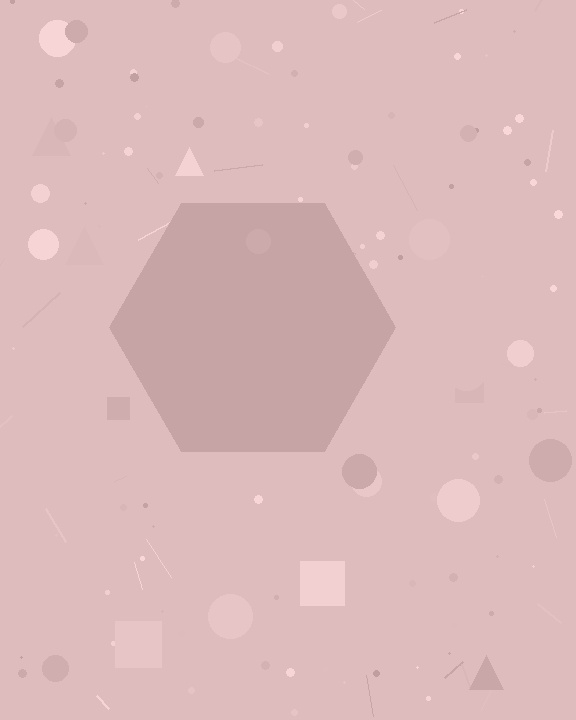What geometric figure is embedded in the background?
A hexagon is embedded in the background.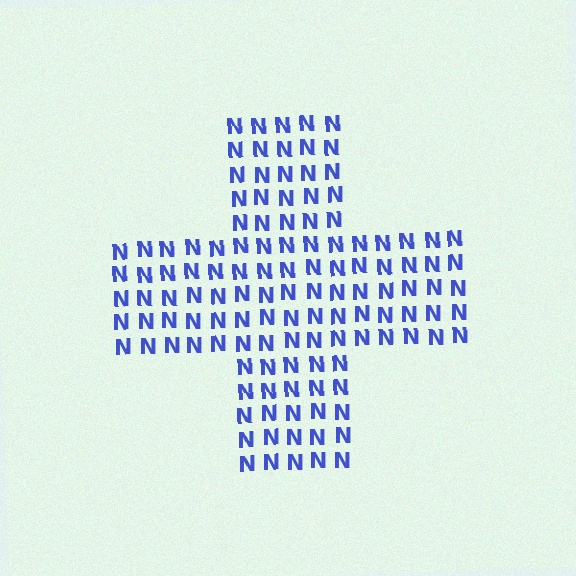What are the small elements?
The small elements are letter N's.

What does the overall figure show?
The overall figure shows a cross.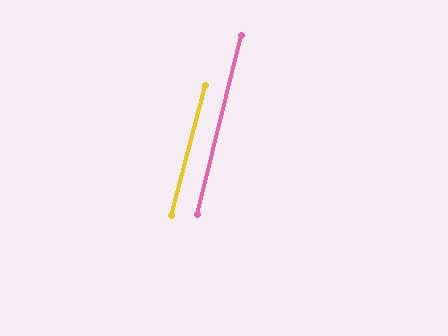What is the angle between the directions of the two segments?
Approximately 1 degree.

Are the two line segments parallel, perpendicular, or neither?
Parallel — their directions differ by only 1.3°.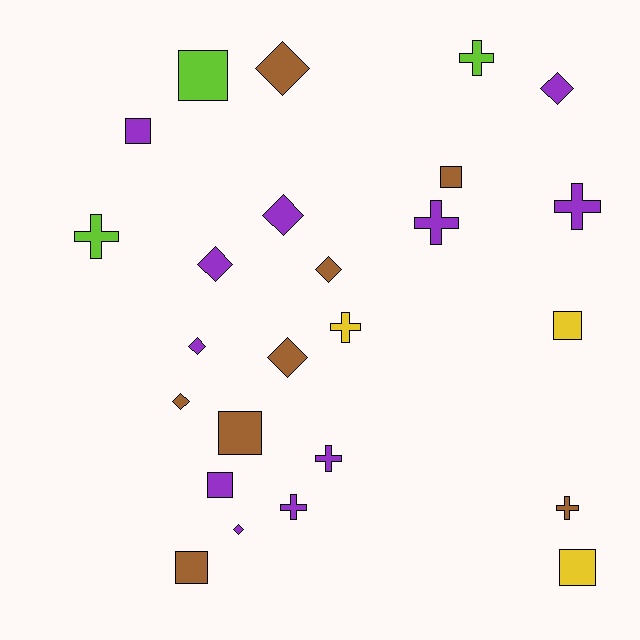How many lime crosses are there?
There are 2 lime crosses.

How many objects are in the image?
There are 25 objects.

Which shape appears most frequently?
Diamond, with 9 objects.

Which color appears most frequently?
Purple, with 11 objects.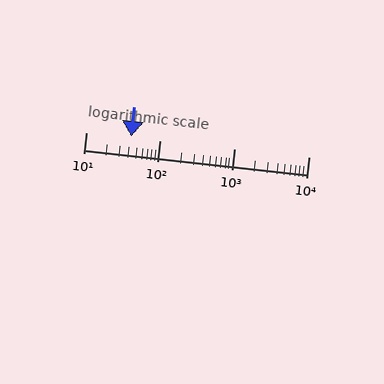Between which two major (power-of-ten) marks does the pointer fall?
The pointer is between 10 and 100.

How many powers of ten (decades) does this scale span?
The scale spans 3 decades, from 10 to 10000.